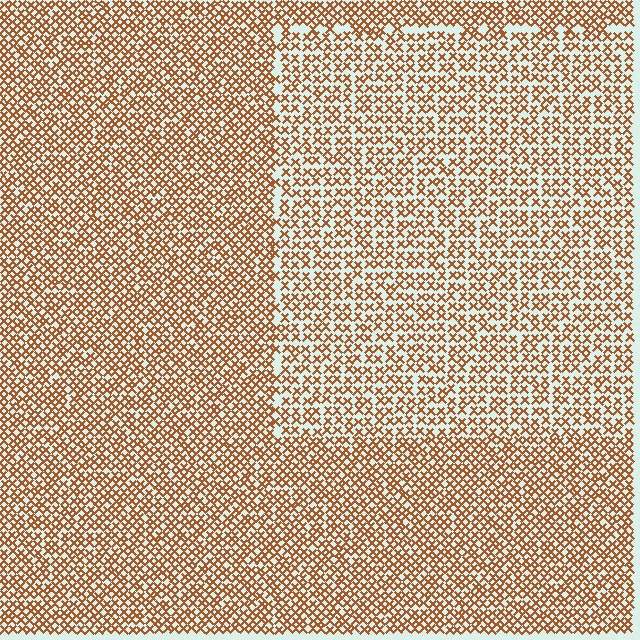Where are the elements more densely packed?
The elements are more densely packed outside the rectangle boundary.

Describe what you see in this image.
The image contains small brown elements arranged at two different densities. A rectangle-shaped region is visible where the elements are less densely packed than the surrounding area.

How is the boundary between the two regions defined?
The boundary is defined by a change in element density (approximately 1.5x ratio). All elements are the same color, size, and shape.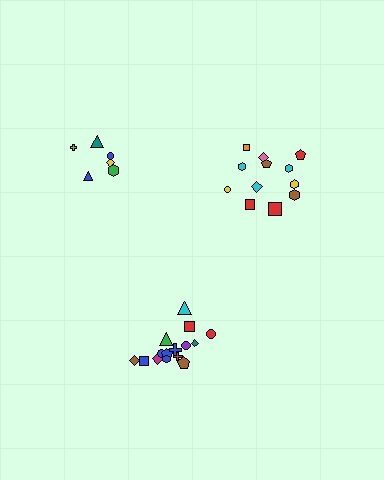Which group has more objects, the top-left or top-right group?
The top-right group.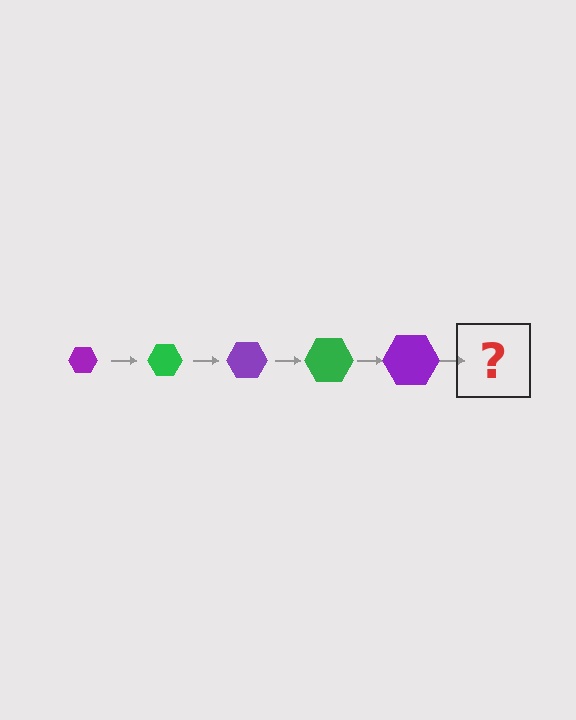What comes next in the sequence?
The next element should be a green hexagon, larger than the previous one.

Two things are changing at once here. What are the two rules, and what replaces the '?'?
The two rules are that the hexagon grows larger each step and the color cycles through purple and green. The '?' should be a green hexagon, larger than the previous one.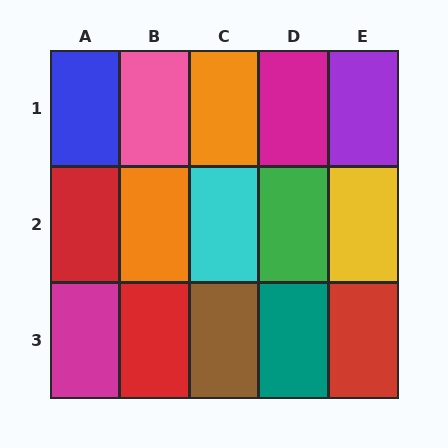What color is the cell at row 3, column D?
Teal.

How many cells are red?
3 cells are red.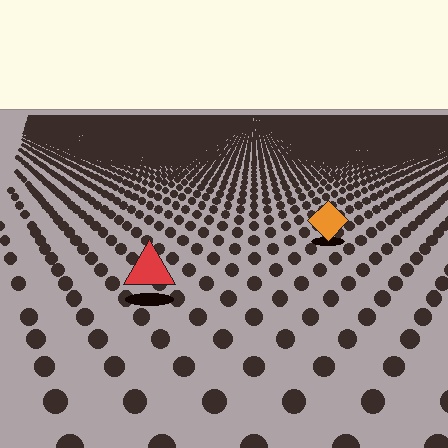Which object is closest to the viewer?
The red triangle is closest. The texture marks near it are larger and more spread out.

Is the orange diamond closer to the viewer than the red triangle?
No. The red triangle is closer — you can tell from the texture gradient: the ground texture is coarser near it.